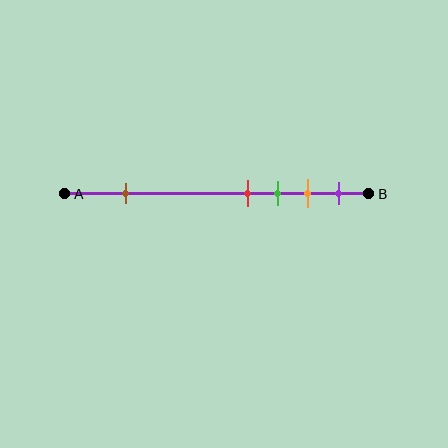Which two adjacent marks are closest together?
The red and green marks are the closest adjacent pair.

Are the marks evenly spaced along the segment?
No, the marks are not evenly spaced.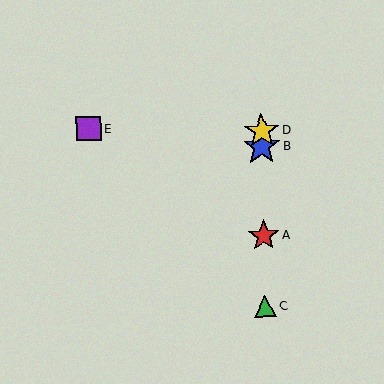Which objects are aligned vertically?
Objects A, B, C, D are aligned vertically.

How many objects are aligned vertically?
4 objects (A, B, C, D) are aligned vertically.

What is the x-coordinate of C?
Object C is at x≈265.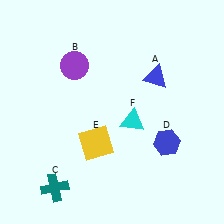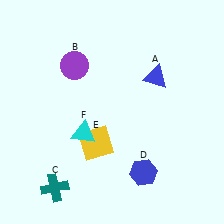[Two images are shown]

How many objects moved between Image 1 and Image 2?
2 objects moved between the two images.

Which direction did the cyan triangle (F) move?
The cyan triangle (F) moved left.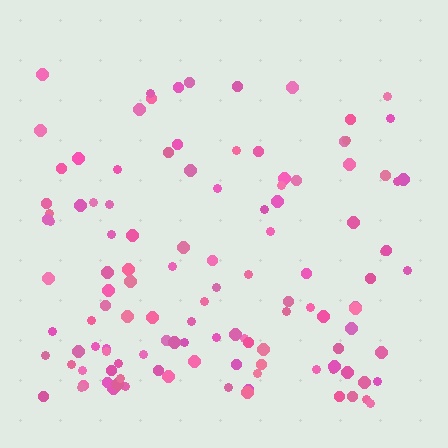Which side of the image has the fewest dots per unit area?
The top.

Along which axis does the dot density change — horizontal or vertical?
Vertical.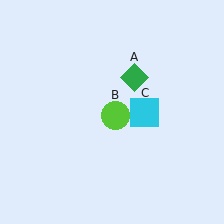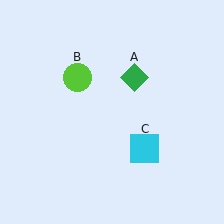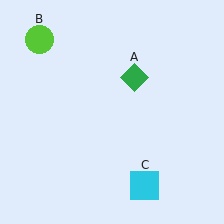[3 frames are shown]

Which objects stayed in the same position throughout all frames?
Green diamond (object A) remained stationary.